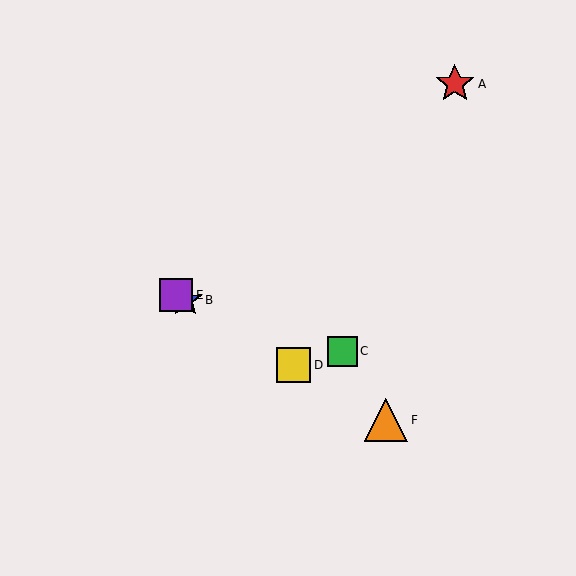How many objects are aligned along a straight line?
4 objects (B, D, E, F) are aligned along a straight line.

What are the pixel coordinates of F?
Object F is at (386, 420).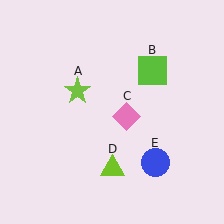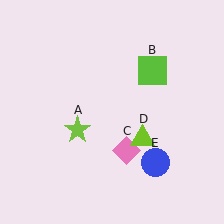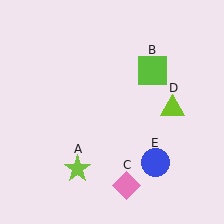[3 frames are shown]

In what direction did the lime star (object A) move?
The lime star (object A) moved down.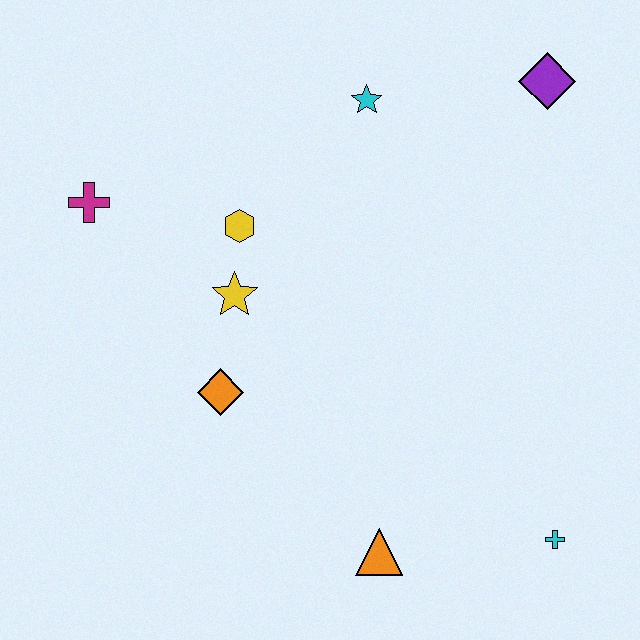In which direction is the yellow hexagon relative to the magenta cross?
The yellow hexagon is to the right of the magenta cross.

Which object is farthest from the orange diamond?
The purple diamond is farthest from the orange diamond.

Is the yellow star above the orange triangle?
Yes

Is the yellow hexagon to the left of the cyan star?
Yes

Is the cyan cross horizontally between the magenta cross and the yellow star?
No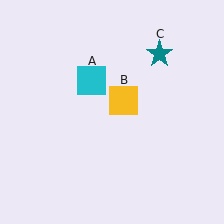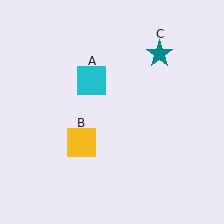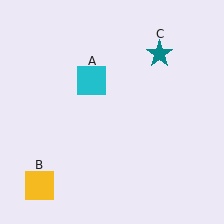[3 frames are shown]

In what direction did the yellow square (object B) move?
The yellow square (object B) moved down and to the left.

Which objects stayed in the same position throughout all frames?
Cyan square (object A) and teal star (object C) remained stationary.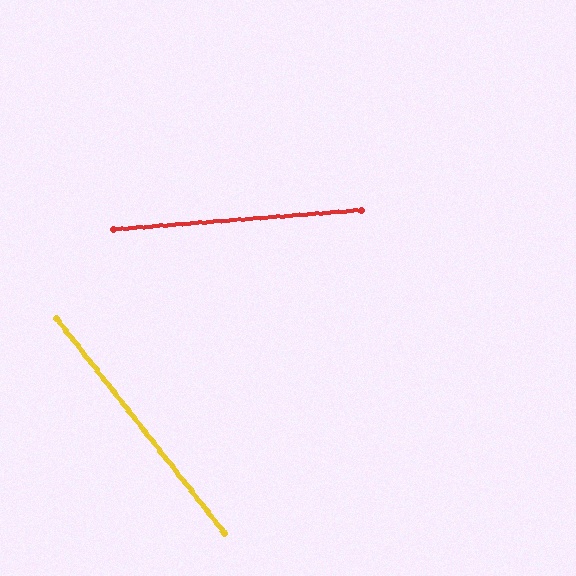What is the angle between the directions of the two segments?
Approximately 57 degrees.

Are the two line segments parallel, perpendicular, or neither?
Neither parallel nor perpendicular — they differ by about 57°.